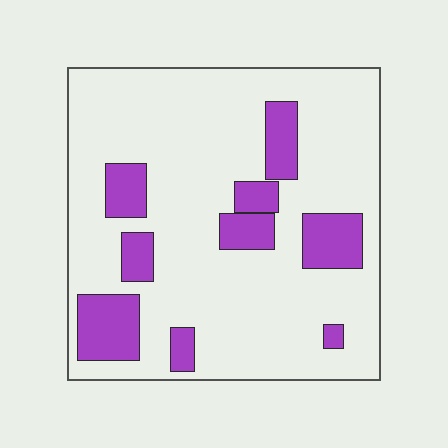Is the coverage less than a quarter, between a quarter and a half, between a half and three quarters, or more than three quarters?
Less than a quarter.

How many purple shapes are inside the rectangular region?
9.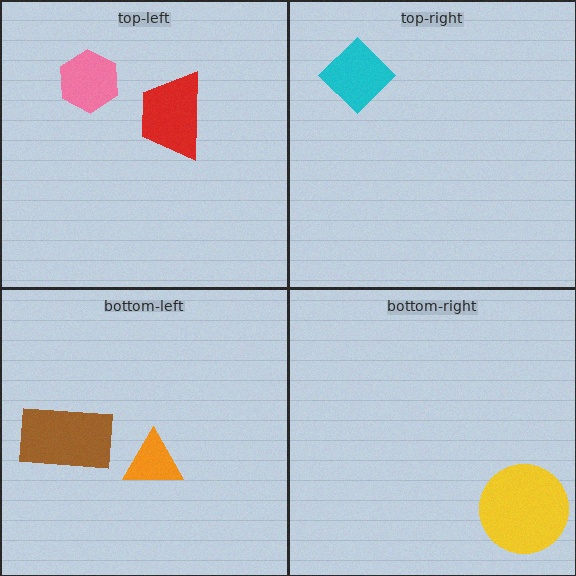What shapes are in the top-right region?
The cyan diamond.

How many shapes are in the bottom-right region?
1.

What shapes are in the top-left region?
The red trapezoid, the pink hexagon.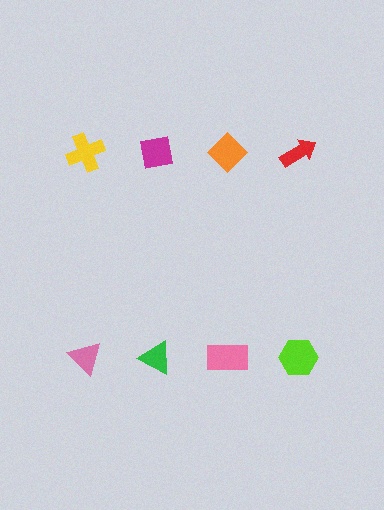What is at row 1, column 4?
A red arrow.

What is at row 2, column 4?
A lime hexagon.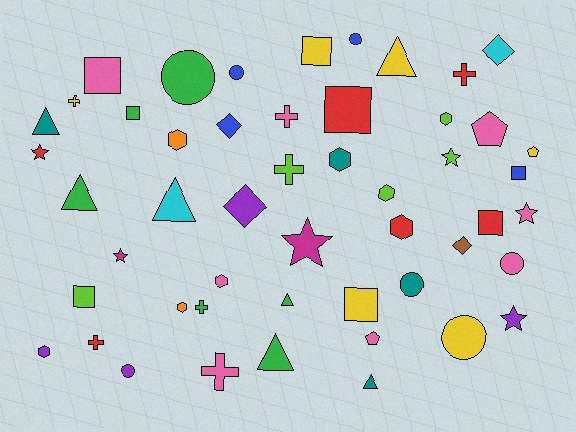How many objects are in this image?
There are 50 objects.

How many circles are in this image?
There are 7 circles.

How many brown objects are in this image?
There is 1 brown object.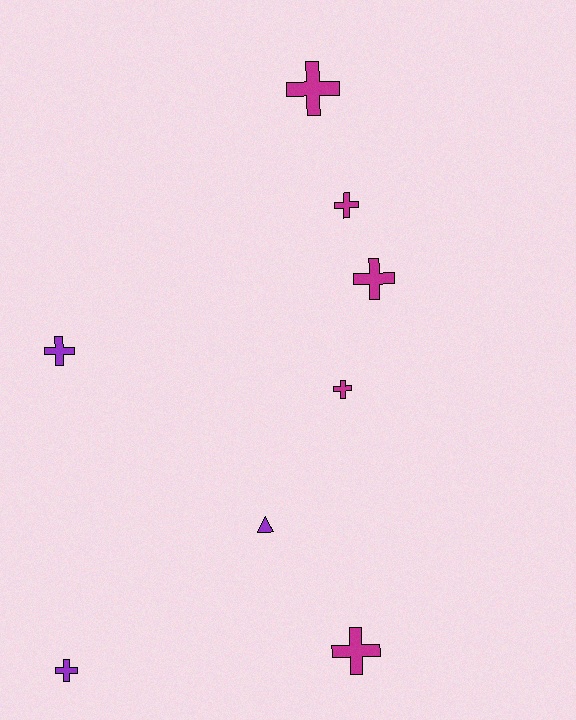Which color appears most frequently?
Magenta, with 5 objects.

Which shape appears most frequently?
Cross, with 7 objects.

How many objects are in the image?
There are 8 objects.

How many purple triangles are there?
There is 1 purple triangle.